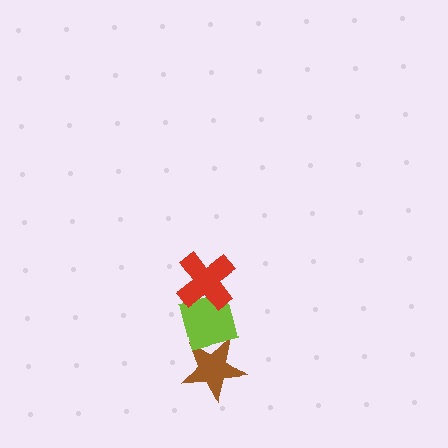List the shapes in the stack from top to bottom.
From top to bottom: the red cross, the lime square, the brown star.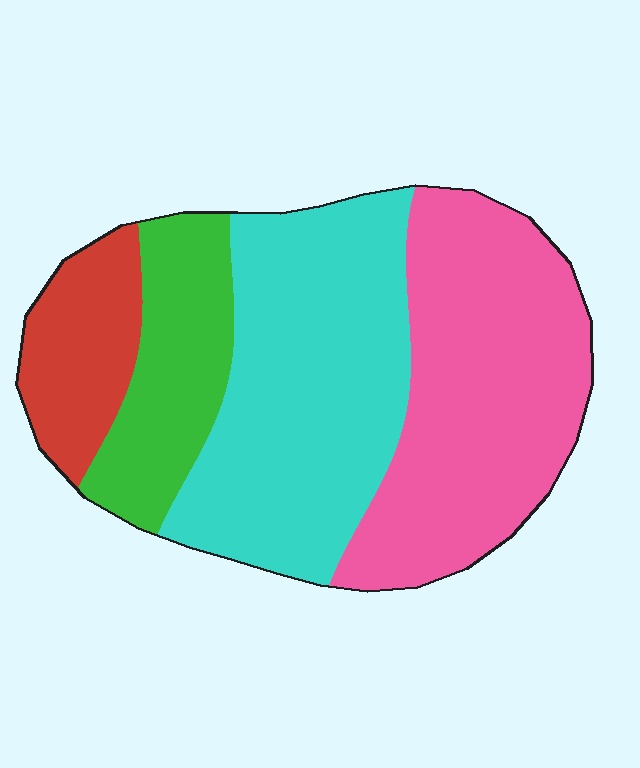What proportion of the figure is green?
Green takes up less than a sixth of the figure.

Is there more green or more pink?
Pink.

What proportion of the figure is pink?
Pink takes up about one third (1/3) of the figure.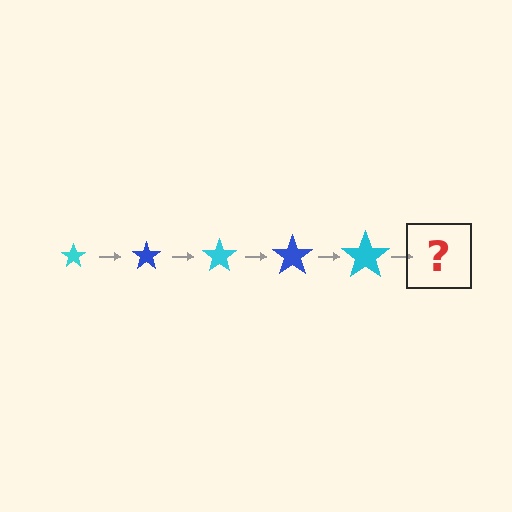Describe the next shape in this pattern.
It should be a blue star, larger than the previous one.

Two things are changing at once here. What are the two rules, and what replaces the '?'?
The two rules are that the star grows larger each step and the color cycles through cyan and blue. The '?' should be a blue star, larger than the previous one.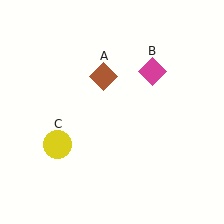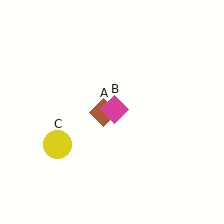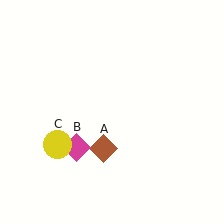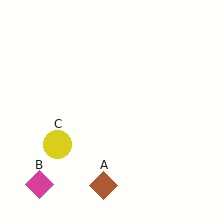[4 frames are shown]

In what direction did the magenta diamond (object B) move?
The magenta diamond (object B) moved down and to the left.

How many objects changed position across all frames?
2 objects changed position: brown diamond (object A), magenta diamond (object B).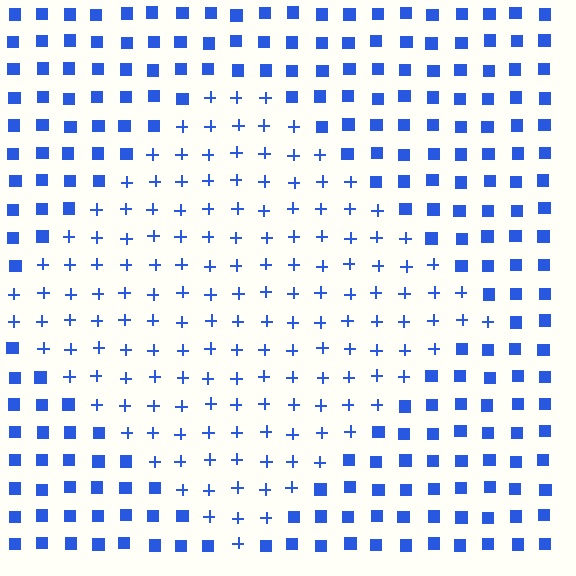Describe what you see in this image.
The image is filled with small blue elements arranged in a uniform grid. A diamond-shaped region contains plus signs, while the surrounding area contains squares. The boundary is defined purely by the change in element shape.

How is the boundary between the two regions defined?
The boundary is defined by a change in element shape: plus signs inside vs. squares outside. All elements share the same color and spacing.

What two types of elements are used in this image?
The image uses plus signs inside the diamond region and squares outside it.